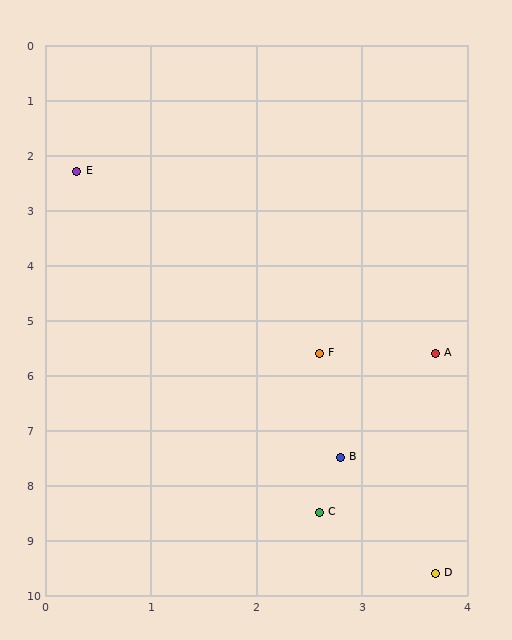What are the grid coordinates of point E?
Point E is at approximately (0.3, 2.3).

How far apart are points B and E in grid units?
Points B and E are about 5.8 grid units apart.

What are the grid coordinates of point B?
Point B is at approximately (2.8, 7.5).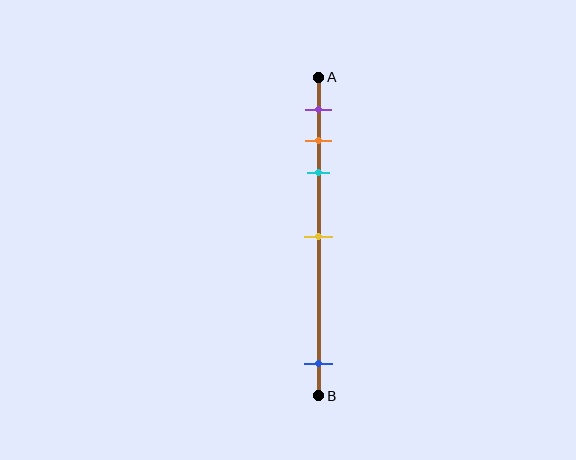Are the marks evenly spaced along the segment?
No, the marks are not evenly spaced.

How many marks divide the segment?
There are 5 marks dividing the segment.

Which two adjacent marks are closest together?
The orange and cyan marks are the closest adjacent pair.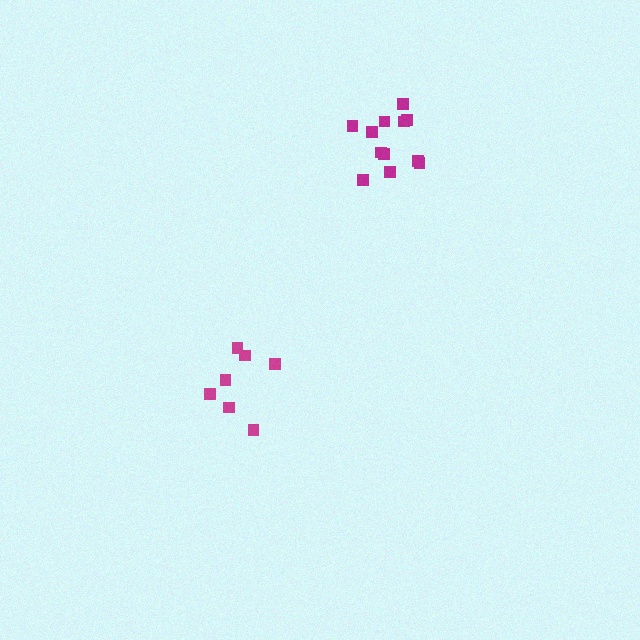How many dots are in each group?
Group 1: 12 dots, Group 2: 7 dots (19 total).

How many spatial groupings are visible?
There are 2 spatial groupings.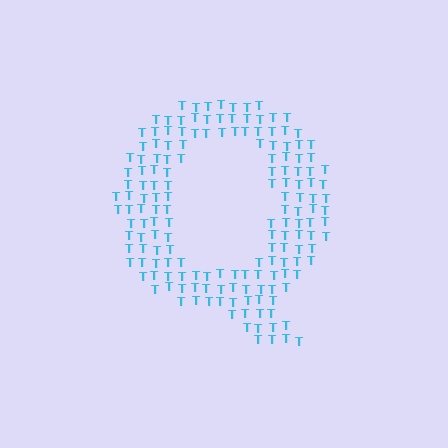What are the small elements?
The small elements are letter T's.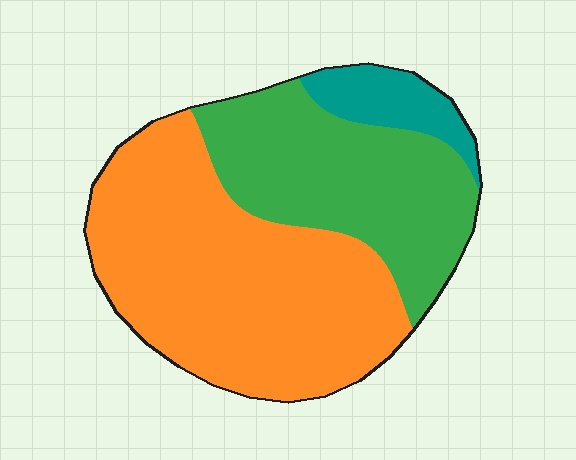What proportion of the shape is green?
Green covers 35% of the shape.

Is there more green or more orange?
Orange.